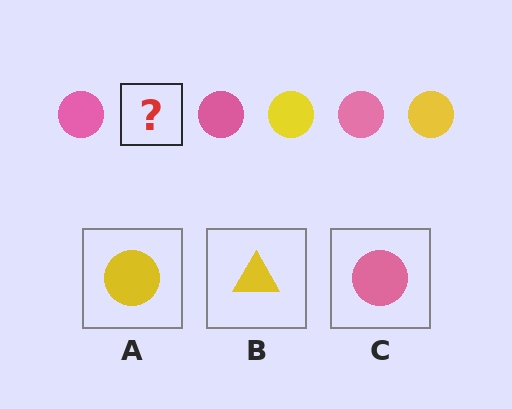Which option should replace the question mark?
Option A.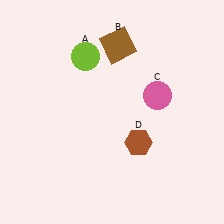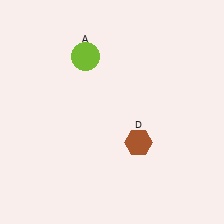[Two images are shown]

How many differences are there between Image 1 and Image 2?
There are 2 differences between the two images.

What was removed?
The brown square (B), the pink circle (C) were removed in Image 2.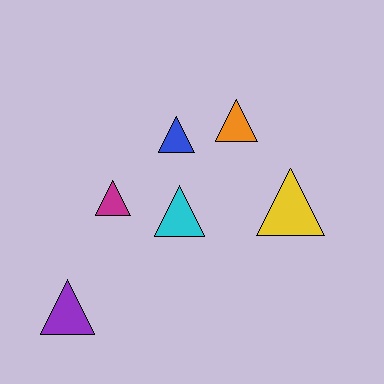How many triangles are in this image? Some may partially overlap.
There are 6 triangles.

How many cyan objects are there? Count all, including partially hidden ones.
There is 1 cyan object.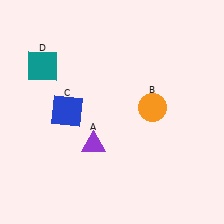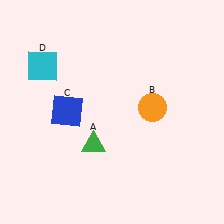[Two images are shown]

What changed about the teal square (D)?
In Image 1, D is teal. In Image 2, it changed to cyan.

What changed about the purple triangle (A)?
In Image 1, A is purple. In Image 2, it changed to green.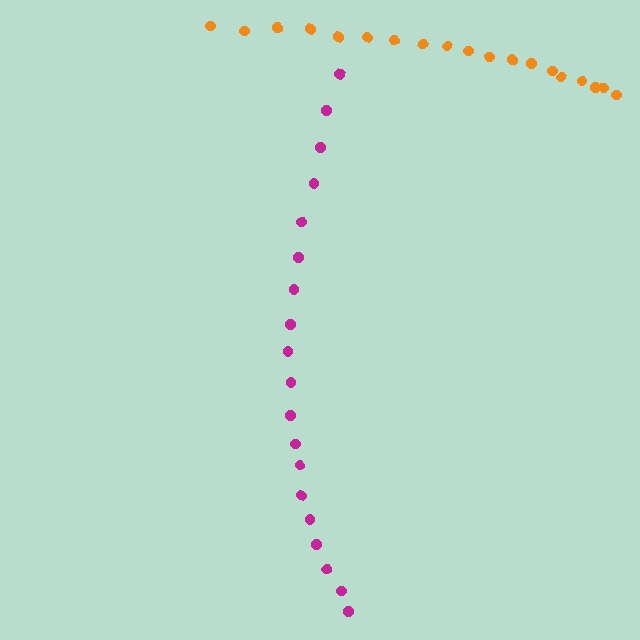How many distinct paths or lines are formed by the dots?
There are 2 distinct paths.